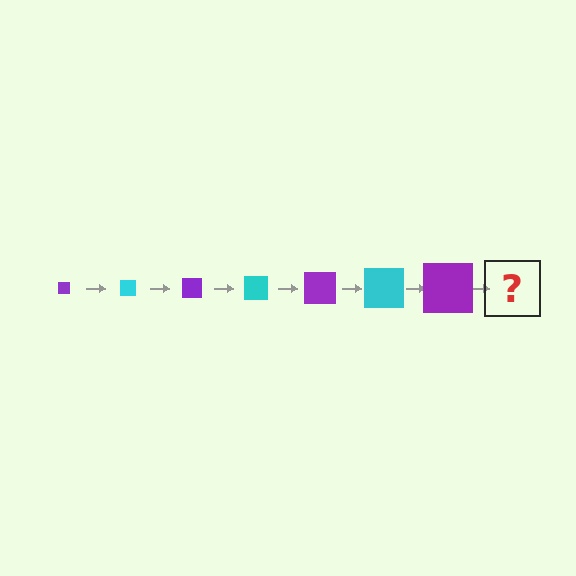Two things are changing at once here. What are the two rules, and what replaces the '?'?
The two rules are that the square grows larger each step and the color cycles through purple and cyan. The '?' should be a cyan square, larger than the previous one.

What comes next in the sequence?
The next element should be a cyan square, larger than the previous one.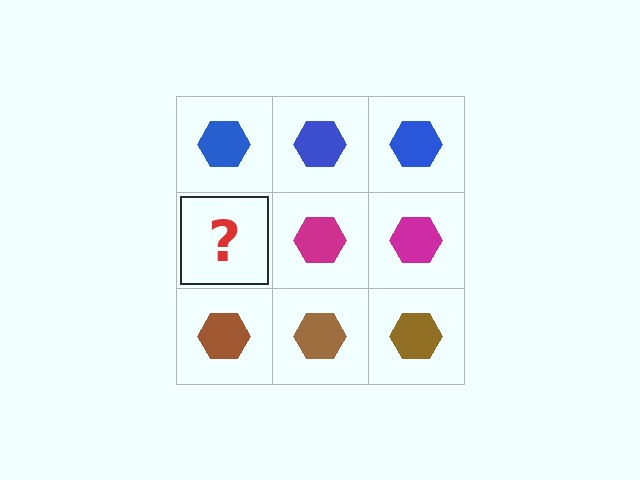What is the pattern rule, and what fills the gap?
The rule is that each row has a consistent color. The gap should be filled with a magenta hexagon.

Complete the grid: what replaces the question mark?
The question mark should be replaced with a magenta hexagon.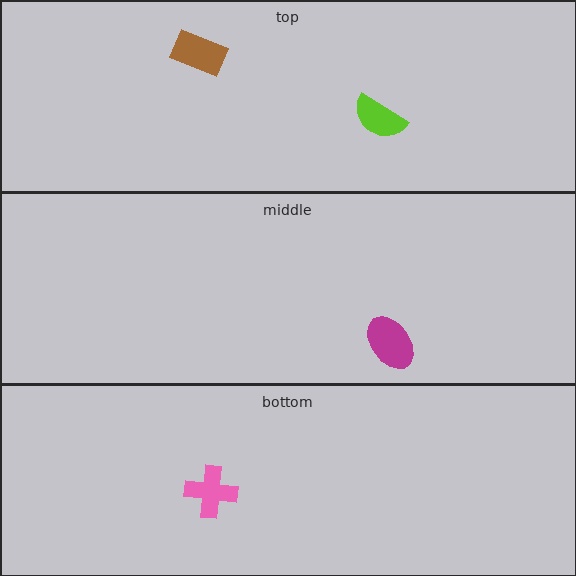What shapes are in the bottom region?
The pink cross.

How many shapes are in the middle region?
1.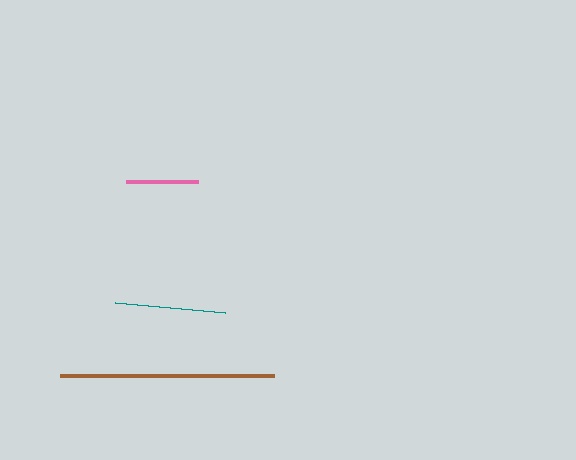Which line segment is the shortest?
The pink line is the shortest at approximately 72 pixels.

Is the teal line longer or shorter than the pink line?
The teal line is longer than the pink line.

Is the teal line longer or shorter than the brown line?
The brown line is longer than the teal line.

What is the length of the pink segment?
The pink segment is approximately 72 pixels long.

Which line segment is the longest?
The brown line is the longest at approximately 214 pixels.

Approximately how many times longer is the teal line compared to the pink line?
The teal line is approximately 1.6 times the length of the pink line.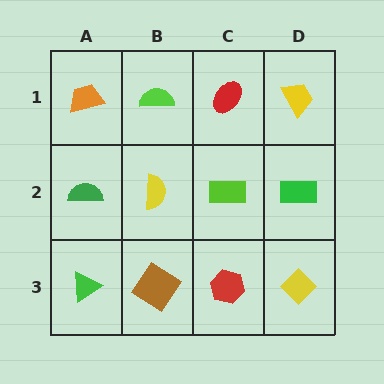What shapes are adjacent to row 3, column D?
A green rectangle (row 2, column D), a red hexagon (row 3, column C).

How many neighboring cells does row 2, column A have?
3.